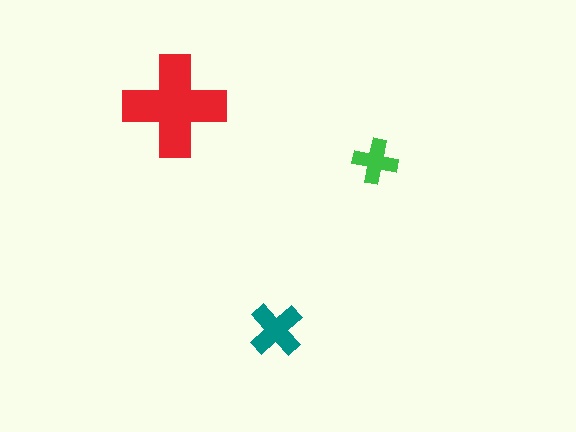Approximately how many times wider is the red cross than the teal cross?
About 2 times wider.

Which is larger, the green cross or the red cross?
The red one.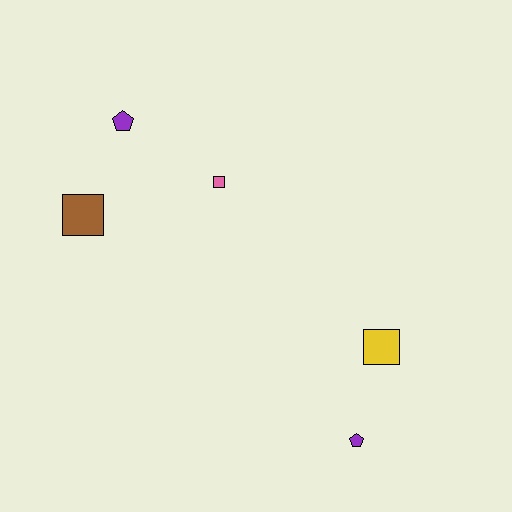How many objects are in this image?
There are 5 objects.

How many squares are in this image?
There are 3 squares.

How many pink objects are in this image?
There is 1 pink object.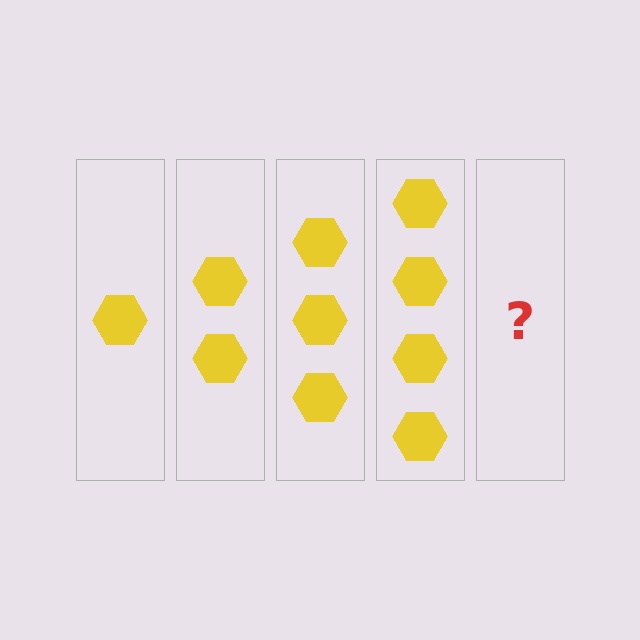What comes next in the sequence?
The next element should be 5 hexagons.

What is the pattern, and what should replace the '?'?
The pattern is that each step adds one more hexagon. The '?' should be 5 hexagons.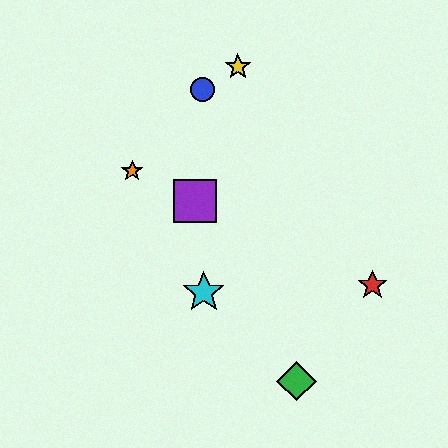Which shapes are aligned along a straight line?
The red star, the purple square, the orange star are aligned along a straight line.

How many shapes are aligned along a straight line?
3 shapes (the red star, the purple square, the orange star) are aligned along a straight line.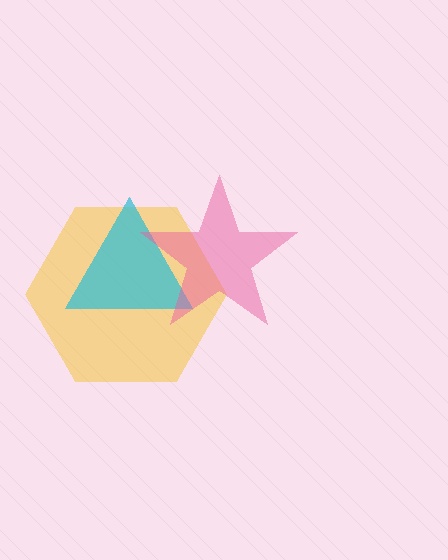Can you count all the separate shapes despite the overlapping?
Yes, there are 3 separate shapes.